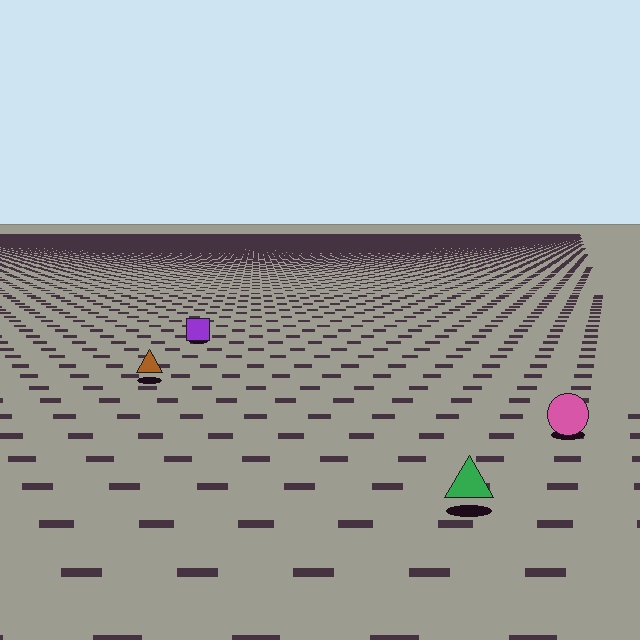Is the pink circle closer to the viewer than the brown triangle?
Yes. The pink circle is closer — you can tell from the texture gradient: the ground texture is coarser near it.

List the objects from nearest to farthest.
From nearest to farthest: the green triangle, the pink circle, the brown triangle, the purple square.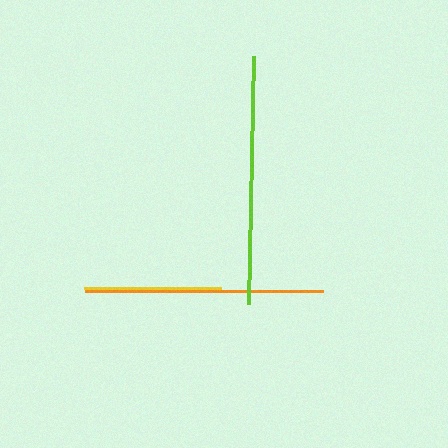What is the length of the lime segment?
The lime segment is approximately 249 pixels long.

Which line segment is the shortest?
The yellow line is the shortest at approximately 137 pixels.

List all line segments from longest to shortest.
From longest to shortest: lime, orange, yellow.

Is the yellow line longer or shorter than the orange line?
The orange line is longer than the yellow line.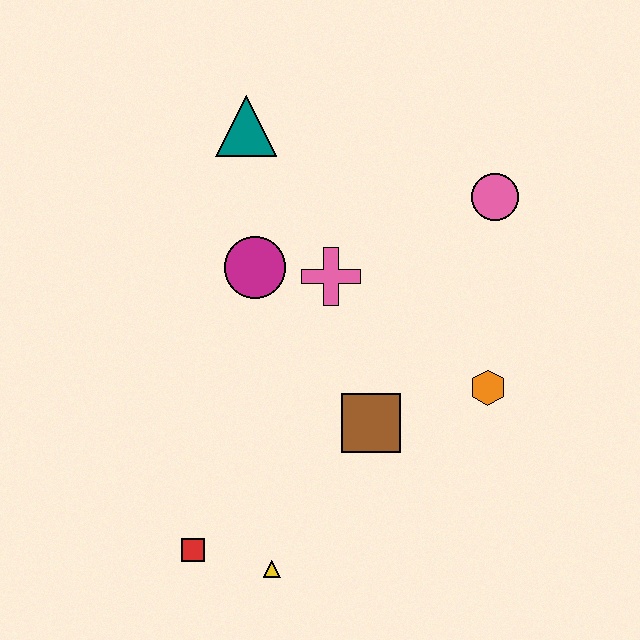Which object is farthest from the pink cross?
The red square is farthest from the pink cross.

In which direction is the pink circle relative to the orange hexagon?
The pink circle is above the orange hexagon.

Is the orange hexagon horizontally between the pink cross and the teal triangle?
No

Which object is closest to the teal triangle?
The magenta circle is closest to the teal triangle.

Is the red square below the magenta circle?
Yes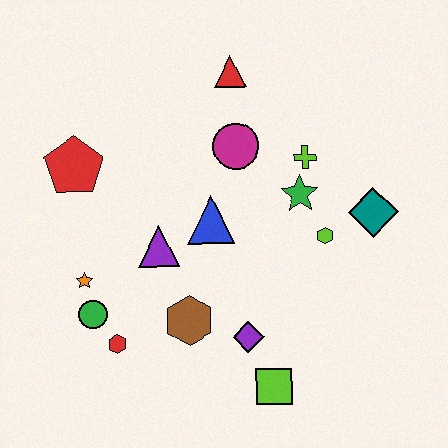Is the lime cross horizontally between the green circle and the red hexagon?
No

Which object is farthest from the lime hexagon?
The red pentagon is farthest from the lime hexagon.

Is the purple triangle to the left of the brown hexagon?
Yes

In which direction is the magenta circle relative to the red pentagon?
The magenta circle is to the right of the red pentagon.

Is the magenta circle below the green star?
No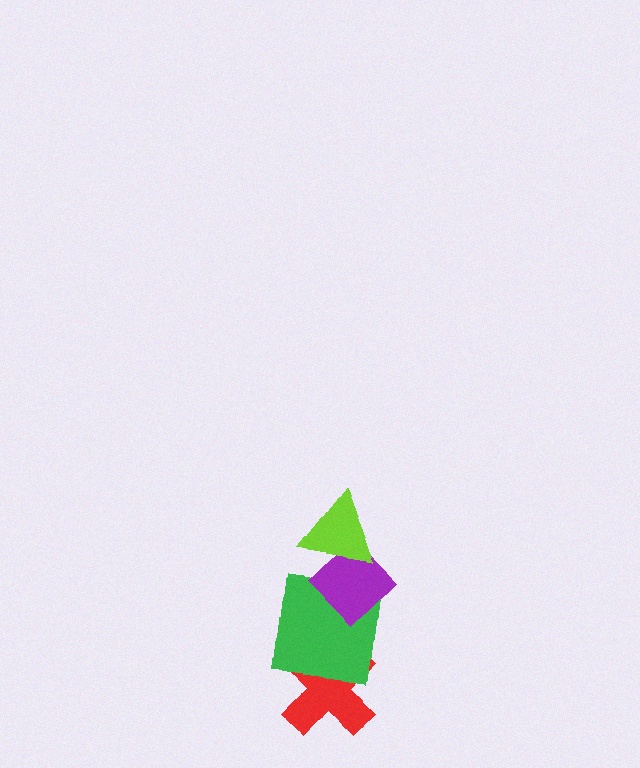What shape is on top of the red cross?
The green square is on top of the red cross.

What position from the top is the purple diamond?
The purple diamond is 2nd from the top.